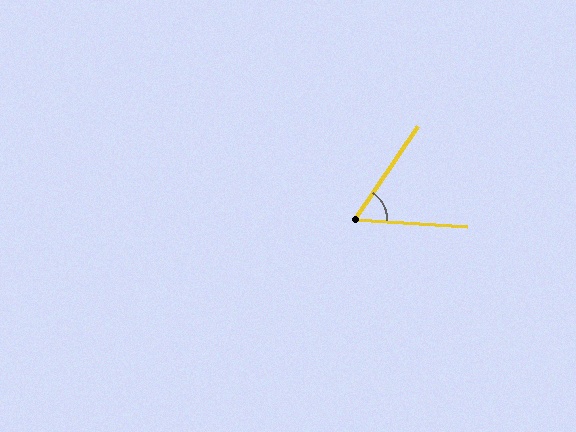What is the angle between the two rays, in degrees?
Approximately 60 degrees.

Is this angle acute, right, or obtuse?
It is acute.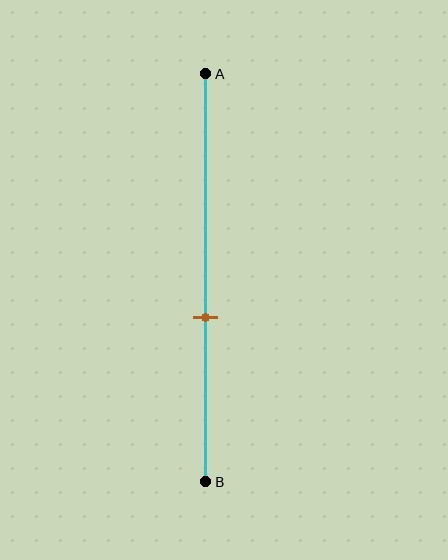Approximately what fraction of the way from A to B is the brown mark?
The brown mark is approximately 60% of the way from A to B.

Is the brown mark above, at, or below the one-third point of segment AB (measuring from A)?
The brown mark is below the one-third point of segment AB.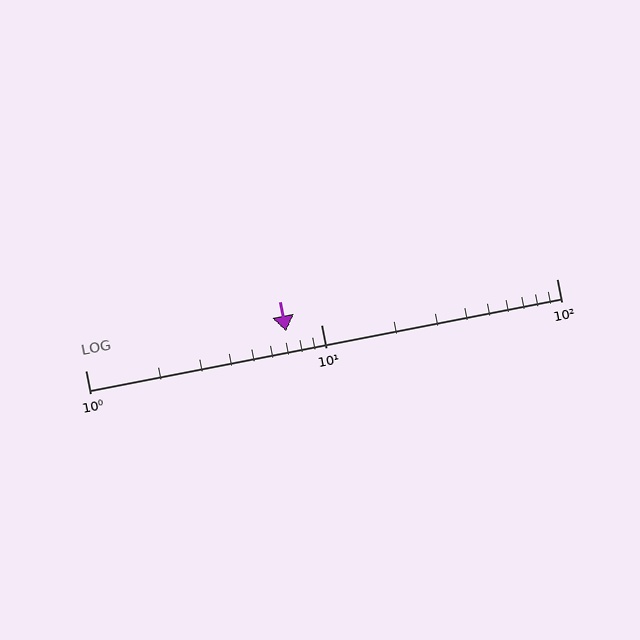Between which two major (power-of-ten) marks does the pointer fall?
The pointer is between 1 and 10.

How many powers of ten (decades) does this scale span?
The scale spans 2 decades, from 1 to 100.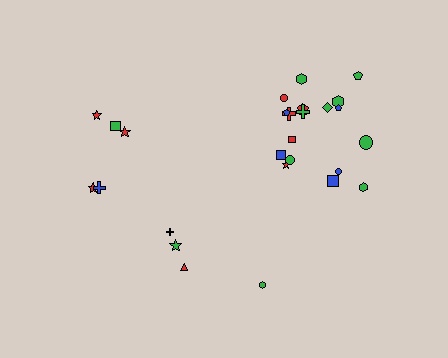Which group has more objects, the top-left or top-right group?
The top-right group.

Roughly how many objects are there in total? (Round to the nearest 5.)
Roughly 25 objects in total.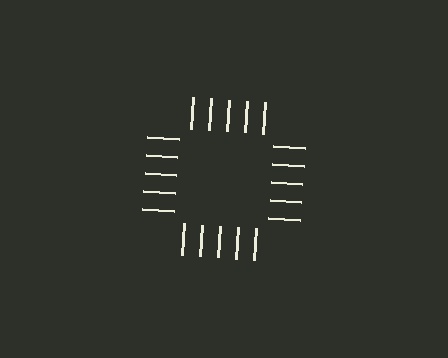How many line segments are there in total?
20 — 5 along each of the 4 edges.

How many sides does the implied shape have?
4 sides — the line-ends trace a square.